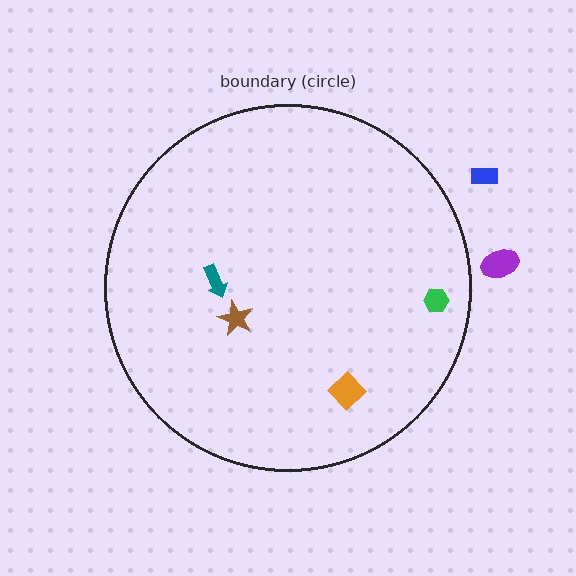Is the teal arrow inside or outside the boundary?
Inside.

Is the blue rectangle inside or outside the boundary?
Outside.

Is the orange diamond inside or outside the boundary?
Inside.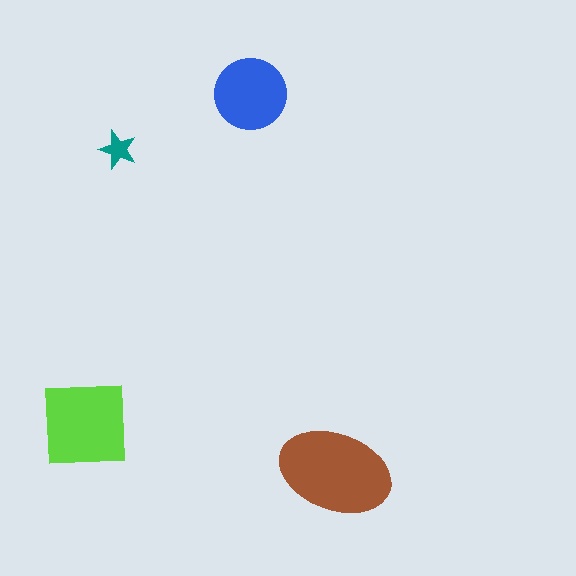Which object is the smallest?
The teal star.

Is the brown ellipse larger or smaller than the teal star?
Larger.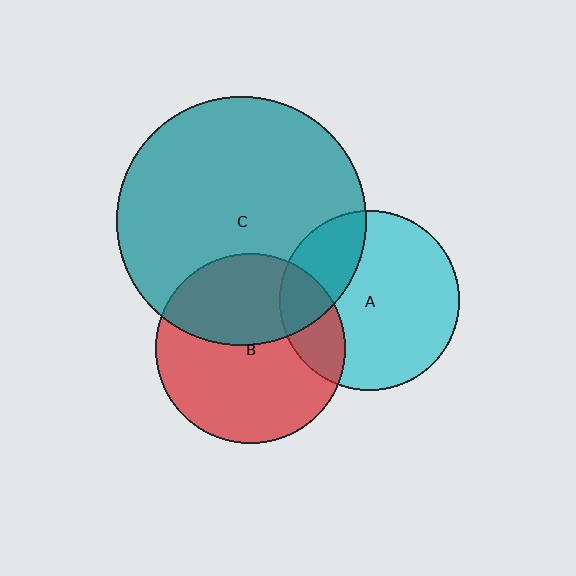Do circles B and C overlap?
Yes.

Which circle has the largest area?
Circle C (teal).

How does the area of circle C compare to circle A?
Approximately 1.9 times.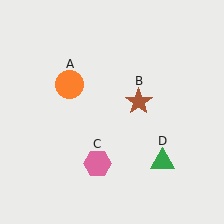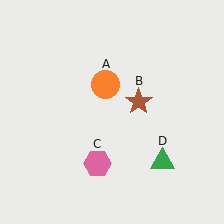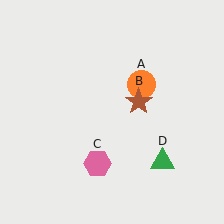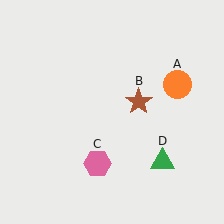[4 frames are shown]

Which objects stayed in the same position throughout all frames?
Brown star (object B) and pink hexagon (object C) and green triangle (object D) remained stationary.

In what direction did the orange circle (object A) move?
The orange circle (object A) moved right.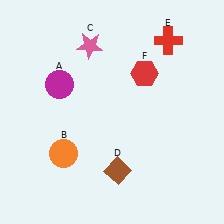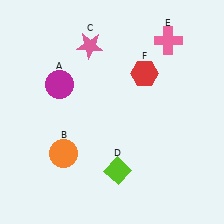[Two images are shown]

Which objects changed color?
D changed from brown to lime. E changed from red to pink.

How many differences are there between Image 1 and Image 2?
There are 2 differences between the two images.